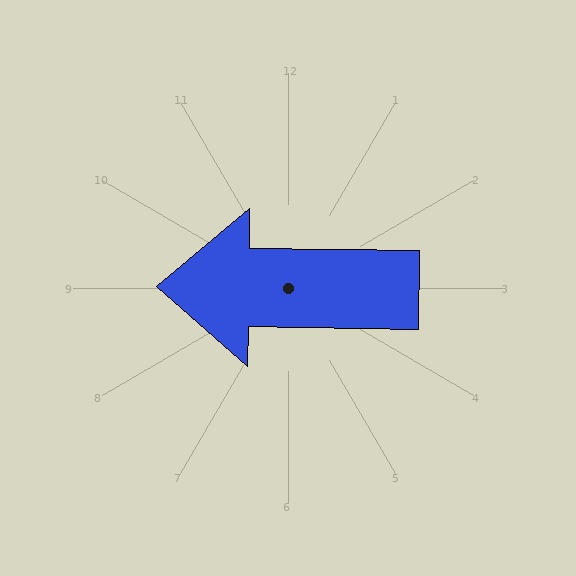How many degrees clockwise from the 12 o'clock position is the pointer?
Approximately 271 degrees.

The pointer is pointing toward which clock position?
Roughly 9 o'clock.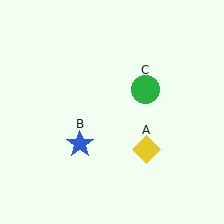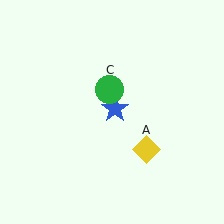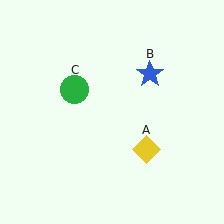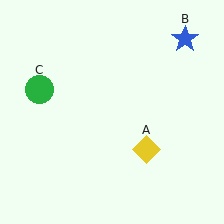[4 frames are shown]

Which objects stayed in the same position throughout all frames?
Yellow diamond (object A) remained stationary.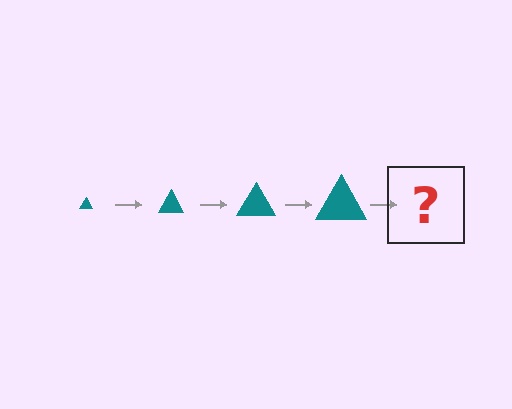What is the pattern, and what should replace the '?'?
The pattern is that the triangle gets progressively larger each step. The '?' should be a teal triangle, larger than the previous one.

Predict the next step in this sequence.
The next step is a teal triangle, larger than the previous one.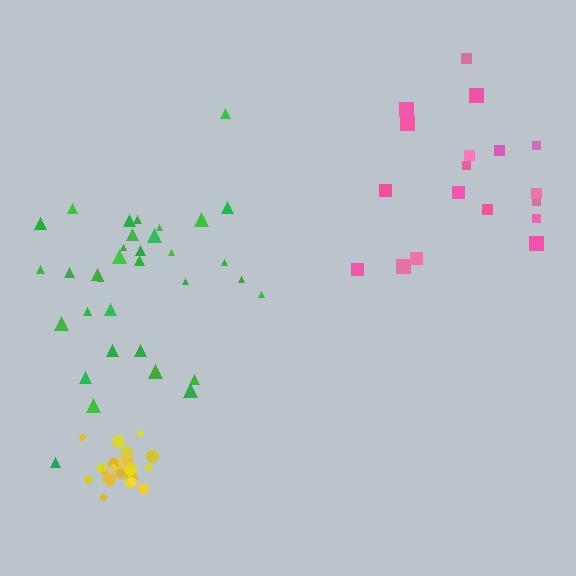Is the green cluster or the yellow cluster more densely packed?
Yellow.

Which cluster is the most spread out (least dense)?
Pink.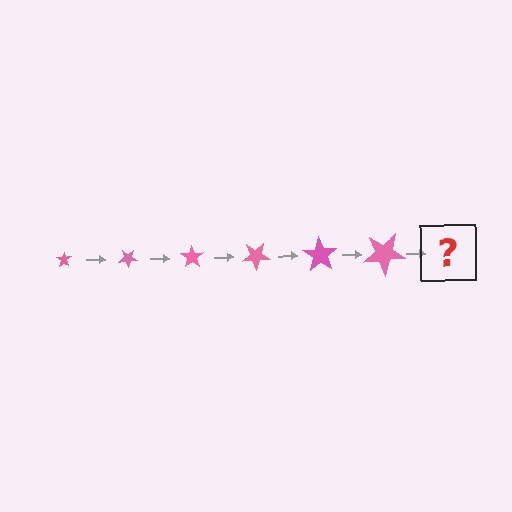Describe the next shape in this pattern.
It should be a star, larger than the previous one and rotated 210 degrees from the start.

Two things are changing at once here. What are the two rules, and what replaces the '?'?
The two rules are that the star grows larger each step and it rotates 35 degrees each step. The '?' should be a star, larger than the previous one and rotated 210 degrees from the start.